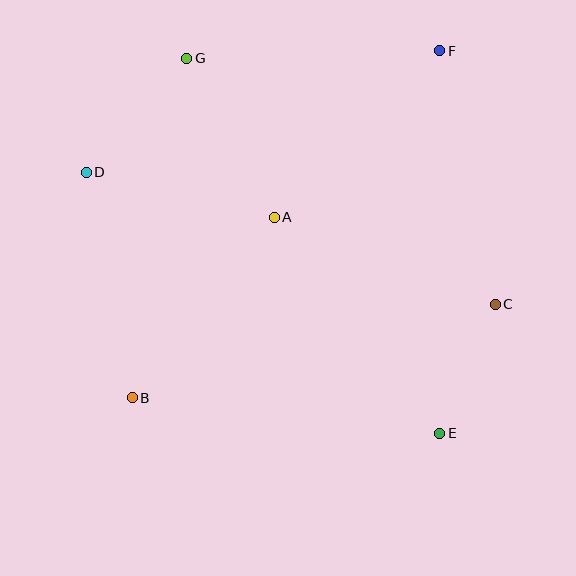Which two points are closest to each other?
Points C and E are closest to each other.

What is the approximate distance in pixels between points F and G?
The distance between F and G is approximately 253 pixels.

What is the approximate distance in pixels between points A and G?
The distance between A and G is approximately 181 pixels.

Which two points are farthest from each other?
Points B and F are farthest from each other.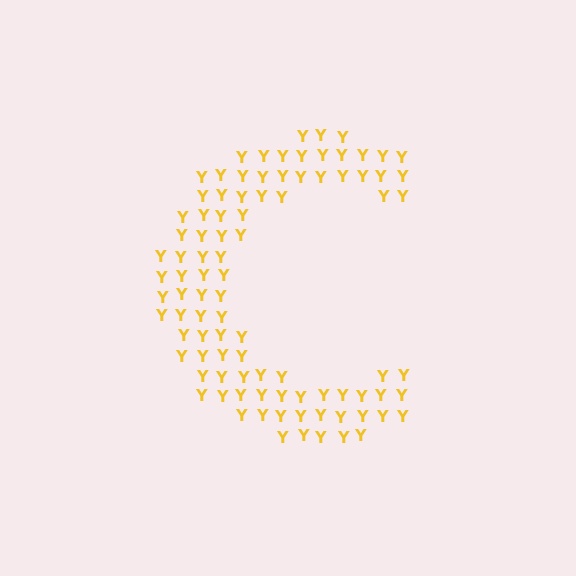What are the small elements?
The small elements are letter Y's.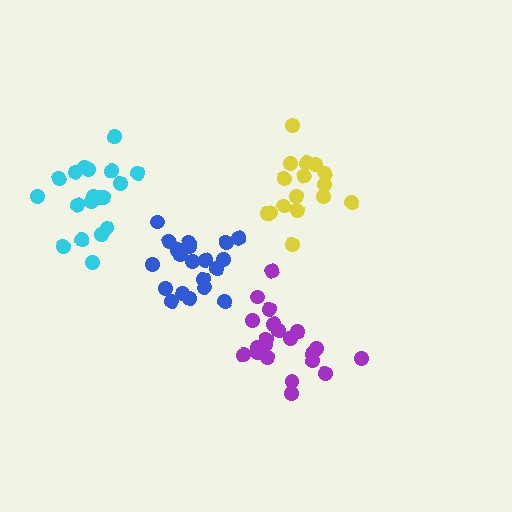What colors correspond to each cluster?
The clusters are colored: purple, cyan, blue, yellow.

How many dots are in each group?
Group 1: 21 dots, Group 2: 19 dots, Group 3: 20 dots, Group 4: 16 dots (76 total).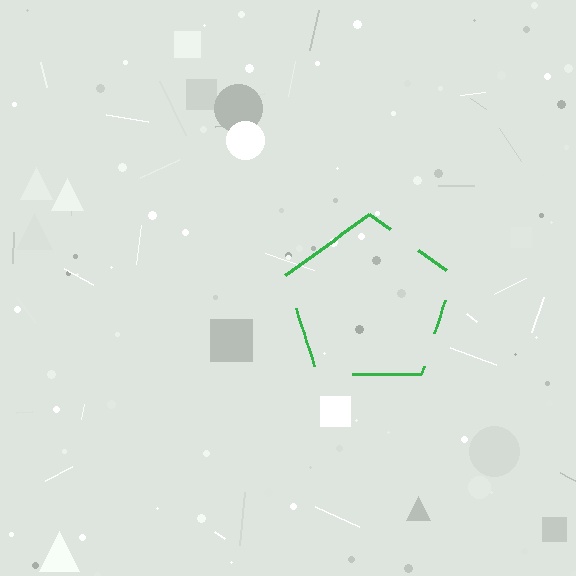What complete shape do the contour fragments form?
The contour fragments form a pentagon.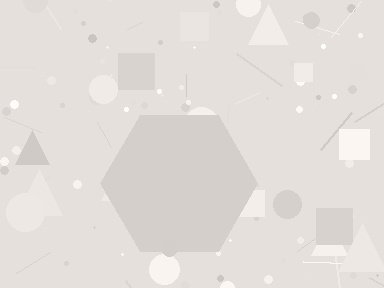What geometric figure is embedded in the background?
A hexagon is embedded in the background.